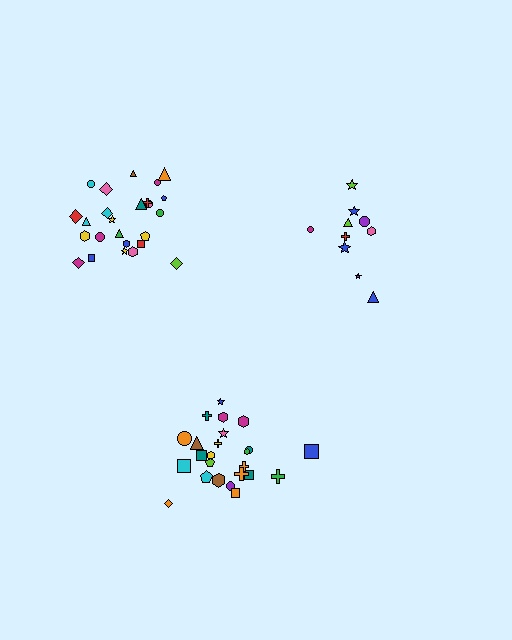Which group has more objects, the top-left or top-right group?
The top-left group.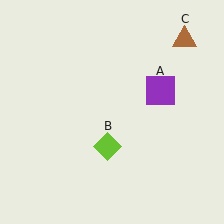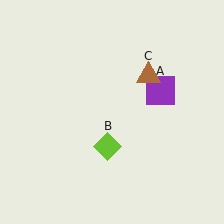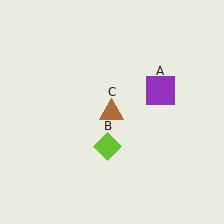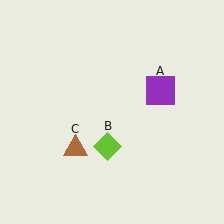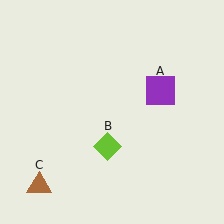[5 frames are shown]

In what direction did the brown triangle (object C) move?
The brown triangle (object C) moved down and to the left.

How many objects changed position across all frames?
1 object changed position: brown triangle (object C).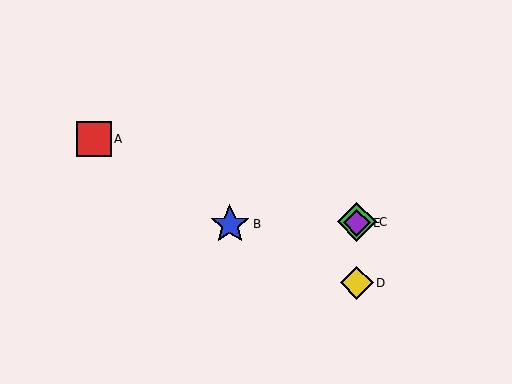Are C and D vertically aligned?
Yes, both are at x≈357.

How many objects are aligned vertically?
3 objects (C, D, E) are aligned vertically.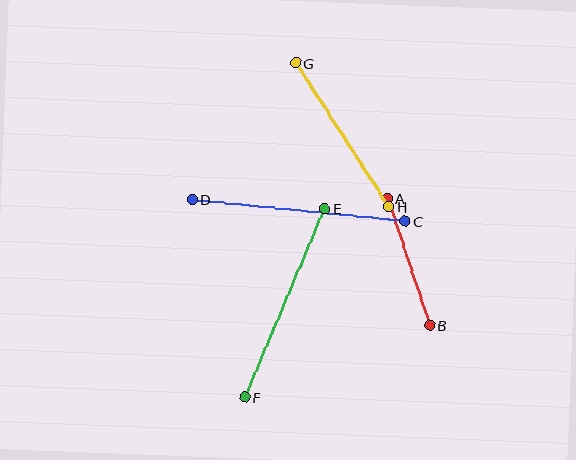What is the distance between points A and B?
The distance is approximately 134 pixels.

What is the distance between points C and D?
The distance is approximately 214 pixels.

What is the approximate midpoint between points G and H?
The midpoint is at approximately (342, 135) pixels.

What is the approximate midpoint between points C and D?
The midpoint is at approximately (299, 210) pixels.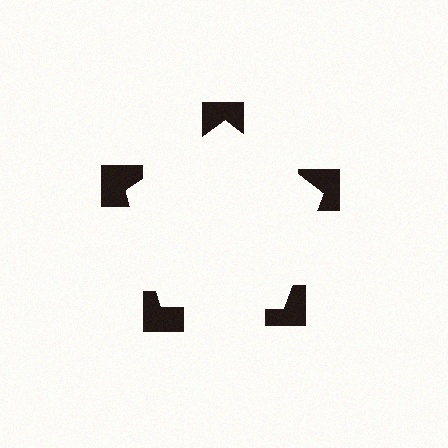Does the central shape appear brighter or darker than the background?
It typically appears slightly brighter than the background, even though no actual brightness change is drawn.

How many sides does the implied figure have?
5 sides.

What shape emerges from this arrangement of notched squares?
An illusory pentagon — its edges are inferred from the aligned wedge cuts in the notched squares, not physically drawn.